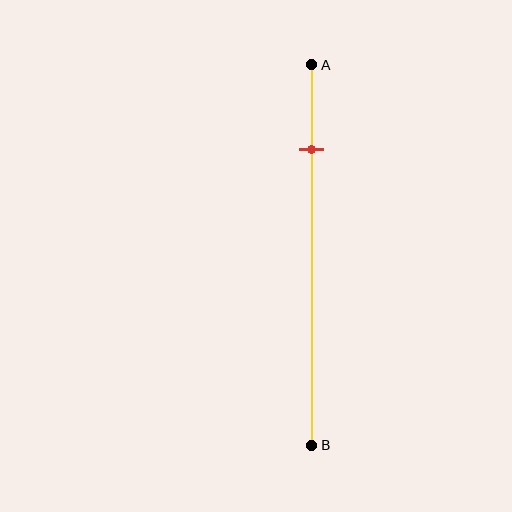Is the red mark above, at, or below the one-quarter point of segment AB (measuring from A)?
The red mark is approximately at the one-quarter point of segment AB.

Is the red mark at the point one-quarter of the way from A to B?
Yes, the mark is approximately at the one-quarter point.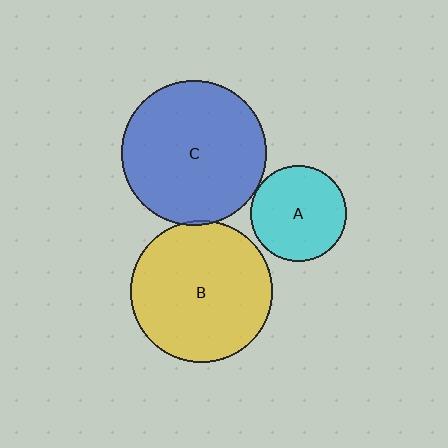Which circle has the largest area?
Circle C (blue).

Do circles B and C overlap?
Yes.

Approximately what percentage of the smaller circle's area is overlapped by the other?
Approximately 5%.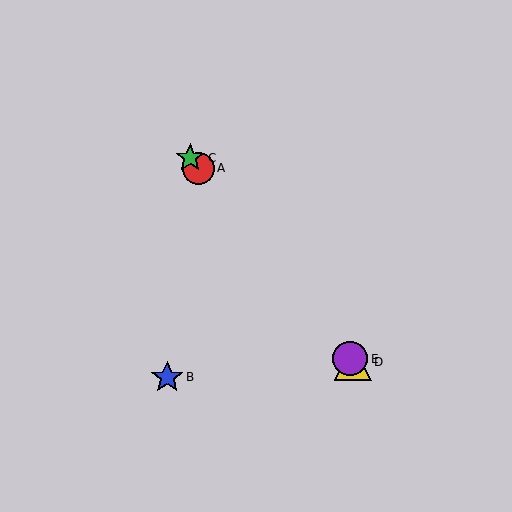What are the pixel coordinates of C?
Object C is at (190, 158).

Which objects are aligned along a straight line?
Objects A, C, D, E are aligned along a straight line.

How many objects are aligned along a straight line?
4 objects (A, C, D, E) are aligned along a straight line.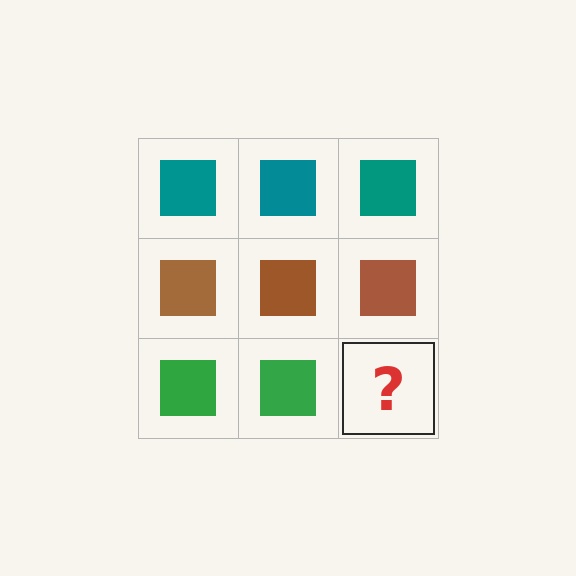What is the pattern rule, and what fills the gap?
The rule is that each row has a consistent color. The gap should be filled with a green square.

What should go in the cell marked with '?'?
The missing cell should contain a green square.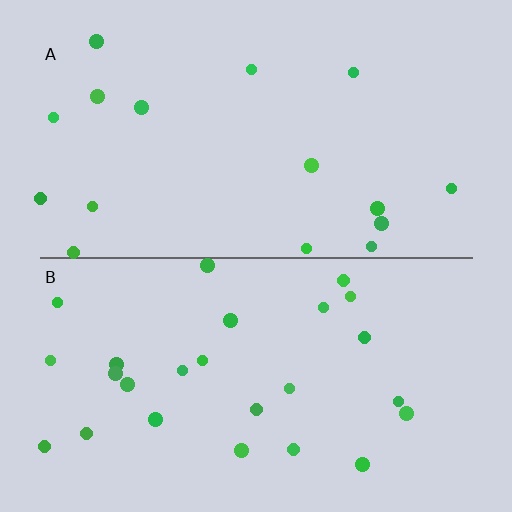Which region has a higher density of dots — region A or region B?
B (the bottom).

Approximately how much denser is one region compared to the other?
Approximately 1.6× — region B over region A.